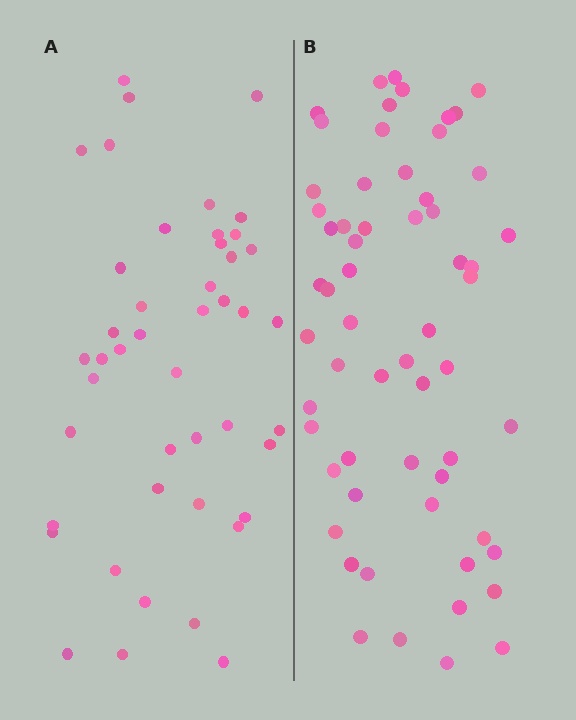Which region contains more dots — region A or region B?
Region B (the right region) has more dots.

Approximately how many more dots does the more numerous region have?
Region B has approximately 15 more dots than region A.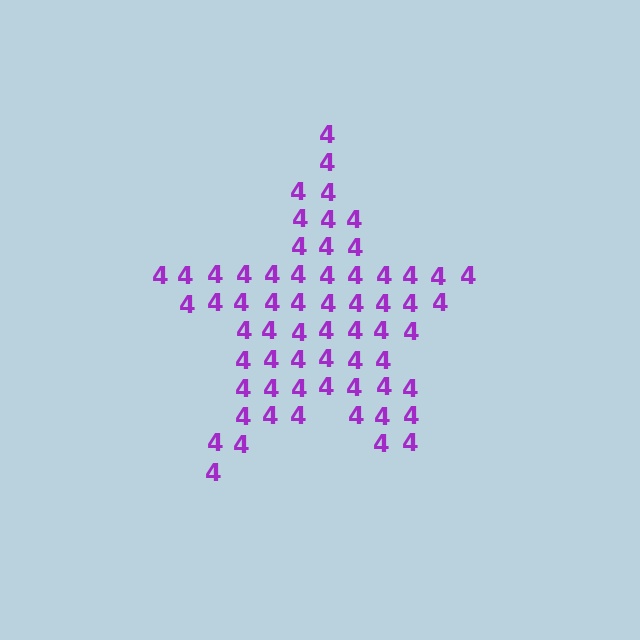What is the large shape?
The large shape is a star.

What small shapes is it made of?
It is made of small digit 4's.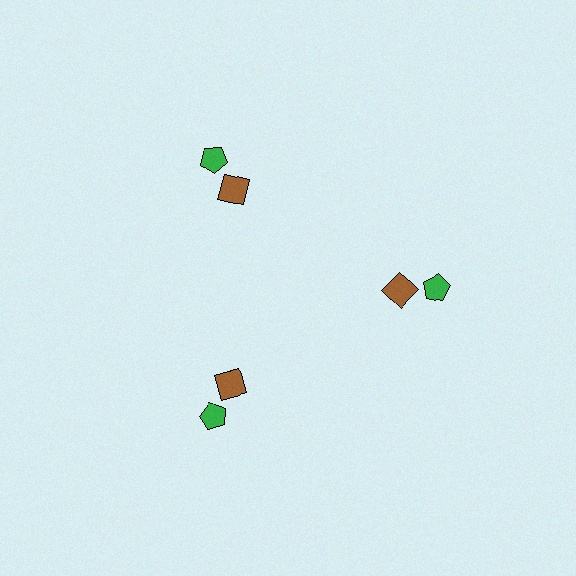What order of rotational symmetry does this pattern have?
This pattern has 3-fold rotational symmetry.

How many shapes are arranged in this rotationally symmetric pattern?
There are 6 shapes, arranged in 3 groups of 2.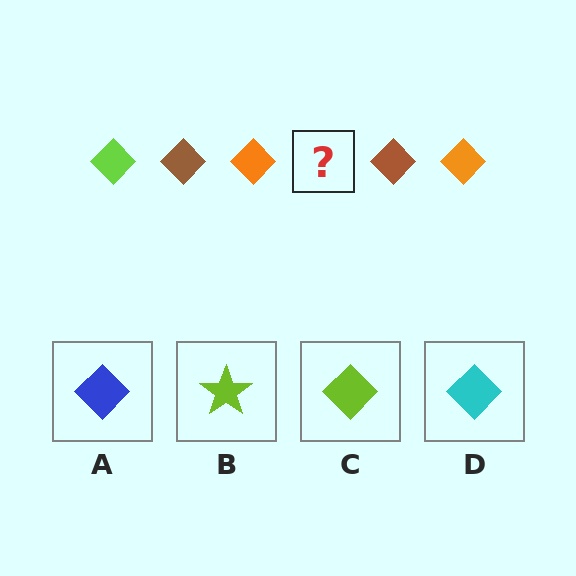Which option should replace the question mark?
Option C.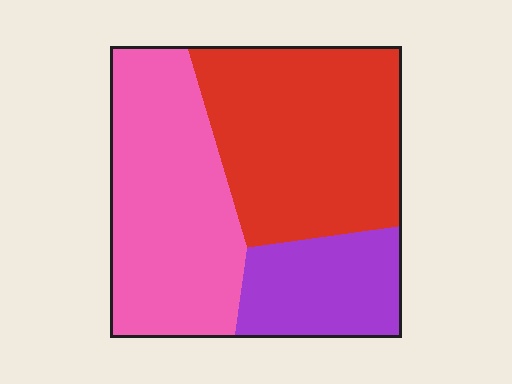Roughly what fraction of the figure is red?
Red takes up about two fifths (2/5) of the figure.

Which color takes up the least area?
Purple, at roughly 20%.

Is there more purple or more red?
Red.